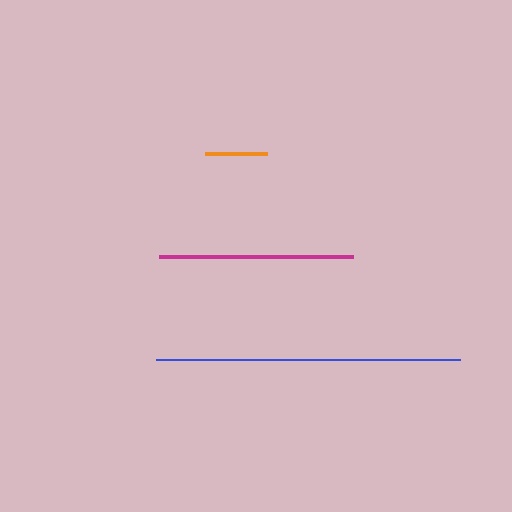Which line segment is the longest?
The blue line is the longest at approximately 304 pixels.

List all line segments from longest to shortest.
From longest to shortest: blue, magenta, orange.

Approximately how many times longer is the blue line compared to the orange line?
The blue line is approximately 4.9 times the length of the orange line.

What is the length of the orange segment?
The orange segment is approximately 62 pixels long.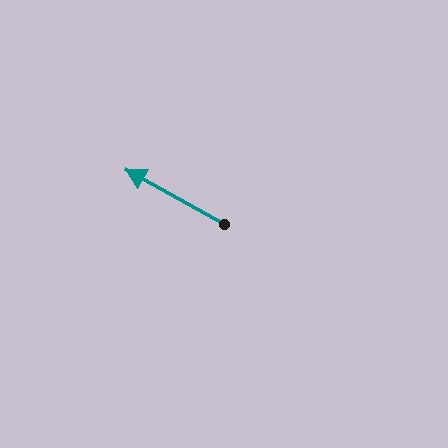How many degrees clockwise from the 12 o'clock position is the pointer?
Approximately 299 degrees.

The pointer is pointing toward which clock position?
Roughly 10 o'clock.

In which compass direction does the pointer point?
Northwest.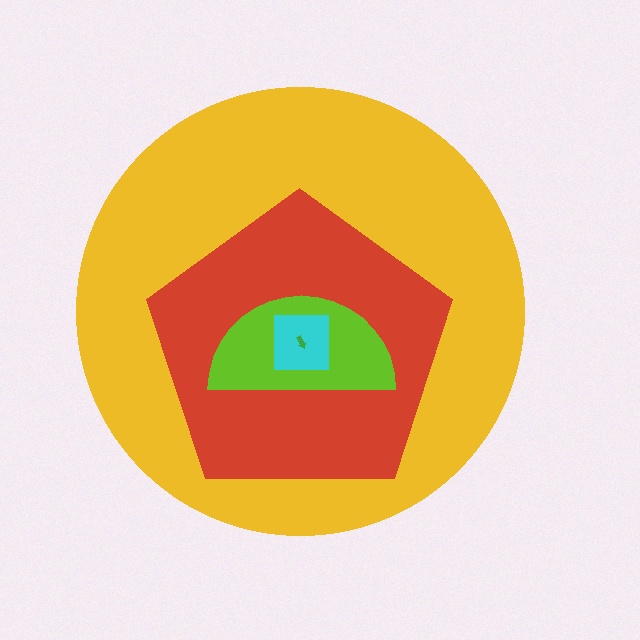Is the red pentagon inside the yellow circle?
Yes.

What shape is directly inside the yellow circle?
The red pentagon.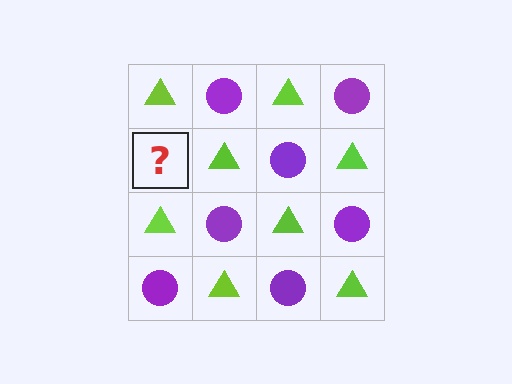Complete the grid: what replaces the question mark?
The question mark should be replaced with a purple circle.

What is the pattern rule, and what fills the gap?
The rule is that it alternates lime triangle and purple circle in a checkerboard pattern. The gap should be filled with a purple circle.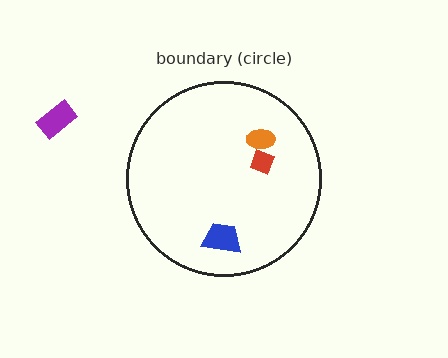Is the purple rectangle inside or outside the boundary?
Outside.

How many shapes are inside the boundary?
3 inside, 1 outside.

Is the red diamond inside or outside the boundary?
Inside.